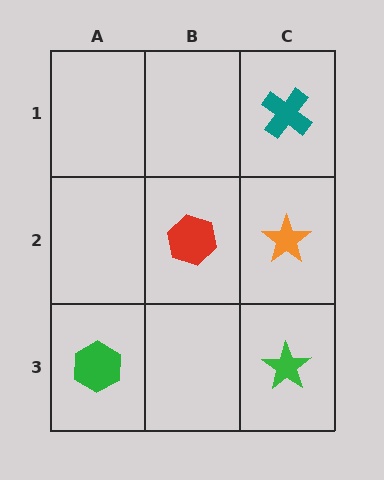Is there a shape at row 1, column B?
No, that cell is empty.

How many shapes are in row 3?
2 shapes.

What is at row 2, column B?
A red hexagon.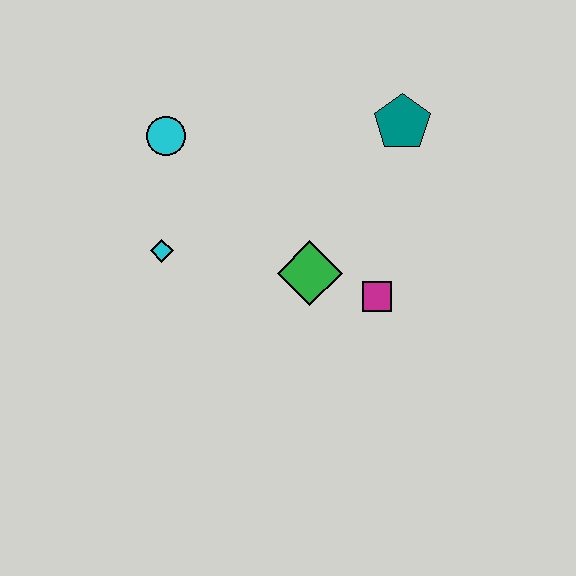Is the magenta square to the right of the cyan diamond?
Yes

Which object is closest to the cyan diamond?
The cyan circle is closest to the cyan diamond.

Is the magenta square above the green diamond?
No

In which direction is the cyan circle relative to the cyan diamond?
The cyan circle is above the cyan diamond.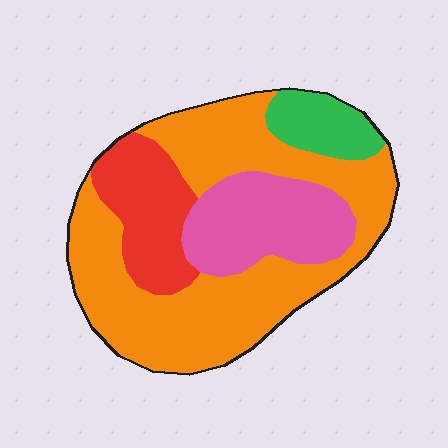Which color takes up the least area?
Green, at roughly 10%.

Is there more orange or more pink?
Orange.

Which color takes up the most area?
Orange, at roughly 55%.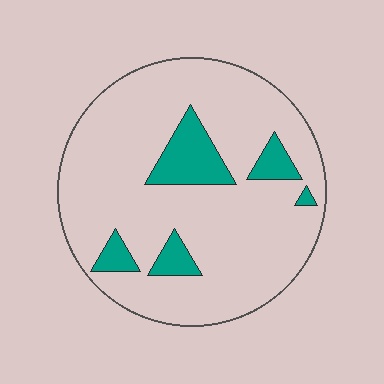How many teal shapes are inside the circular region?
5.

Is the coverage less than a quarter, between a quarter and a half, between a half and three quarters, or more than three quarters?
Less than a quarter.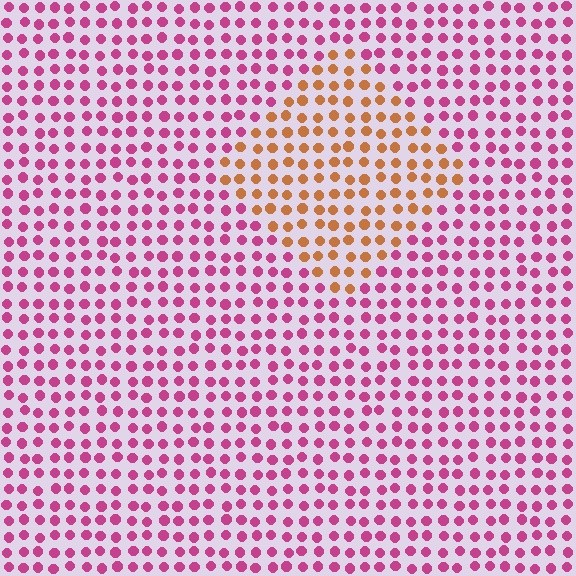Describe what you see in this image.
The image is filled with small magenta elements in a uniform arrangement. A diamond-shaped region is visible where the elements are tinted to a slightly different hue, forming a subtle color boundary.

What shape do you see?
I see a diamond.